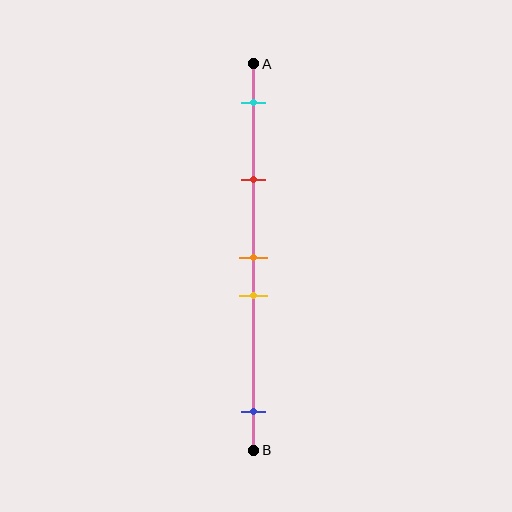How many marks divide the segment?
There are 5 marks dividing the segment.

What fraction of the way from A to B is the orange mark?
The orange mark is approximately 50% (0.5) of the way from A to B.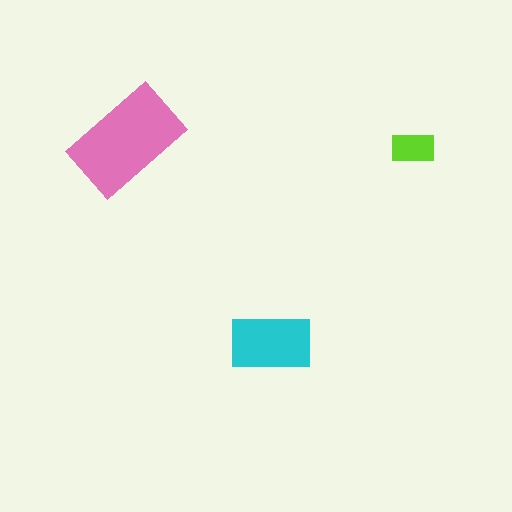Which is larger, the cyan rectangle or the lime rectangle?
The cyan one.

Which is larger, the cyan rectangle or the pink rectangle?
The pink one.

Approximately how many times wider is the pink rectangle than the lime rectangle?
About 2.5 times wider.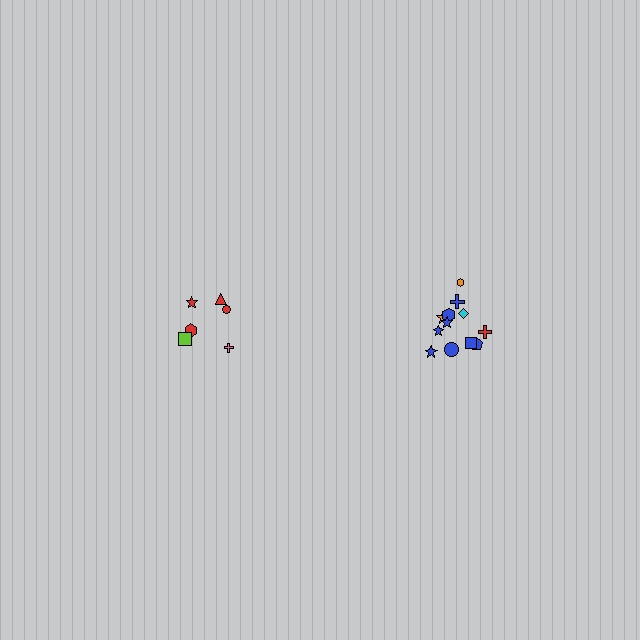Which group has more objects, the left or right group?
The right group.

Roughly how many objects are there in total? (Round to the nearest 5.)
Roughly 20 objects in total.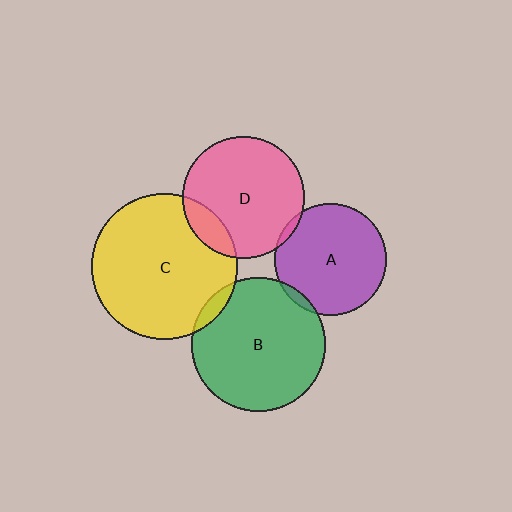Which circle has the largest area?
Circle C (yellow).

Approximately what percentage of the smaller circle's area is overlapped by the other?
Approximately 5%.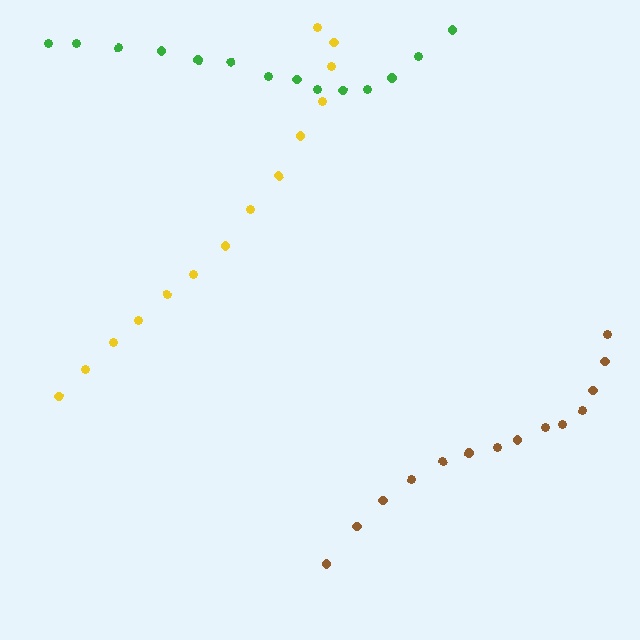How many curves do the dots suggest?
There are 3 distinct paths.